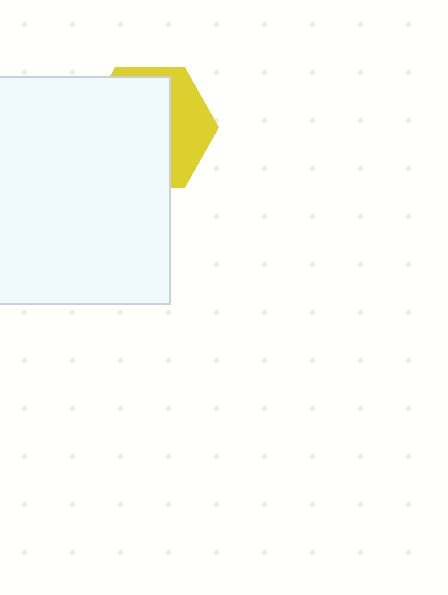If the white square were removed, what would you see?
You would see the complete yellow hexagon.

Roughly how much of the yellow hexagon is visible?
A small part of it is visible (roughly 33%).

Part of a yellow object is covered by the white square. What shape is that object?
It is a hexagon.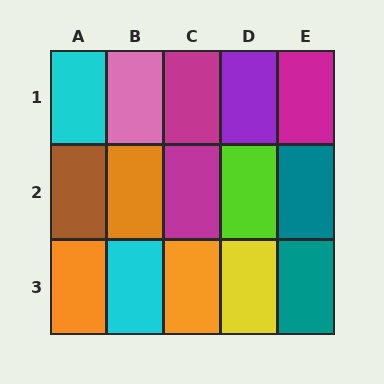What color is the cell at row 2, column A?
Brown.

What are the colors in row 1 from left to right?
Cyan, pink, magenta, purple, magenta.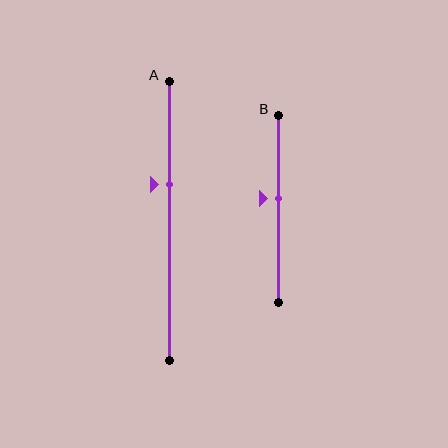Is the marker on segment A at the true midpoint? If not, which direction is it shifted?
No, the marker on segment A is shifted upward by about 13% of the segment length.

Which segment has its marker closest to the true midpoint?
Segment B has its marker closest to the true midpoint.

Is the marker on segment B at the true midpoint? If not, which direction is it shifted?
No, the marker on segment B is shifted upward by about 6% of the segment length.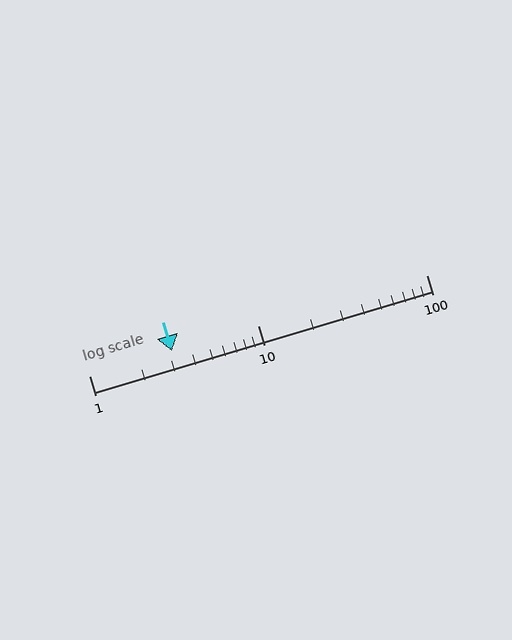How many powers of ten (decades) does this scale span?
The scale spans 2 decades, from 1 to 100.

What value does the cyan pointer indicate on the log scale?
The pointer indicates approximately 3.1.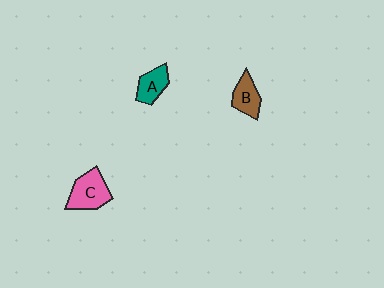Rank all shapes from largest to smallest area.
From largest to smallest: C (pink), A (teal), B (brown).